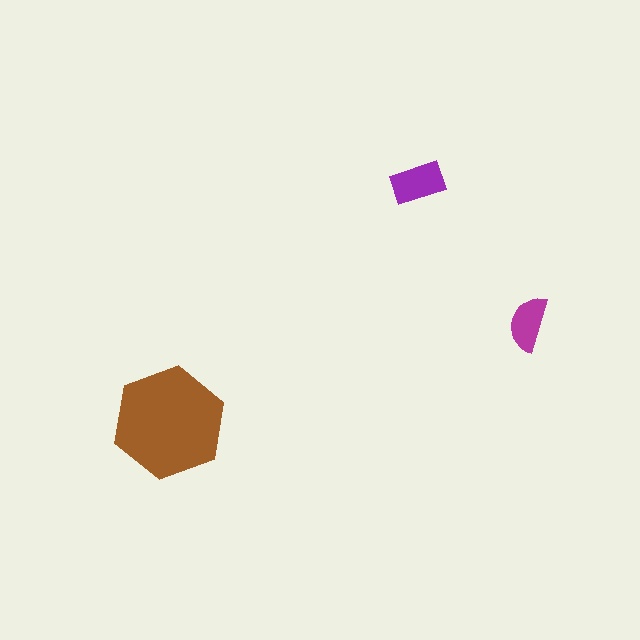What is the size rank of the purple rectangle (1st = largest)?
2nd.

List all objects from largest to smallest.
The brown hexagon, the purple rectangle, the magenta semicircle.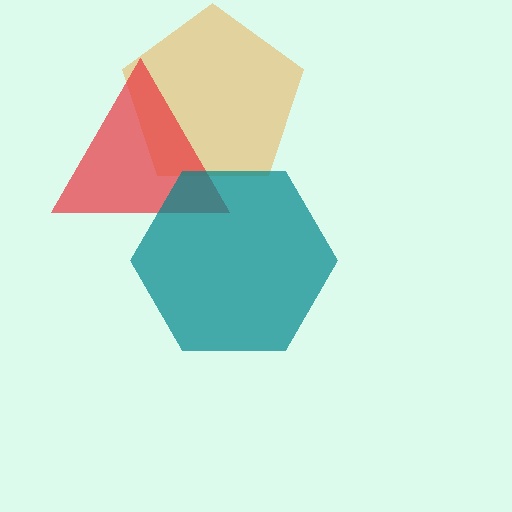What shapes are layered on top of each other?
The layered shapes are: an orange pentagon, a red triangle, a teal hexagon.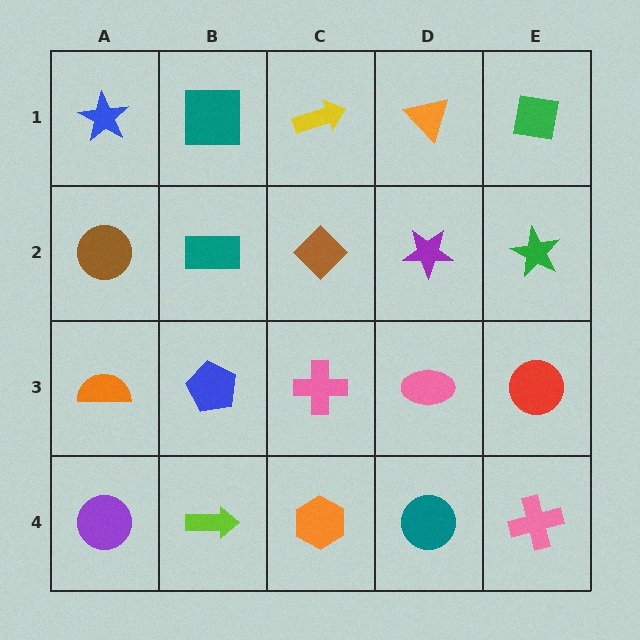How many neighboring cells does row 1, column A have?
2.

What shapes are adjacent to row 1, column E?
A green star (row 2, column E), an orange triangle (row 1, column D).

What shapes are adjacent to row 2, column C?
A yellow arrow (row 1, column C), a pink cross (row 3, column C), a teal rectangle (row 2, column B), a purple star (row 2, column D).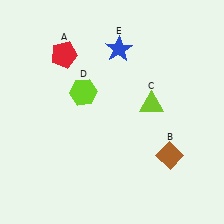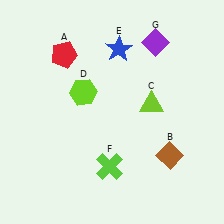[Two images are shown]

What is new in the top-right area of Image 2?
A purple diamond (G) was added in the top-right area of Image 2.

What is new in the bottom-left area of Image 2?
A lime cross (F) was added in the bottom-left area of Image 2.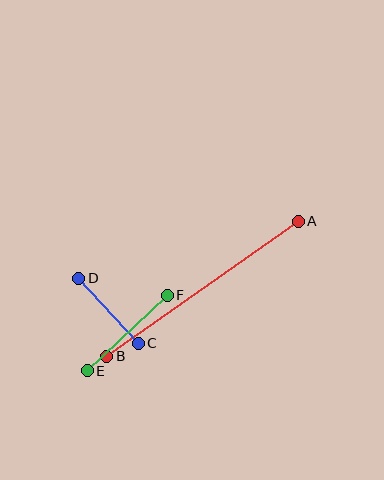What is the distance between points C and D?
The distance is approximately 88 pixels.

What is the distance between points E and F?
The distance is approximately 110 pixels.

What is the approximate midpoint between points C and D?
The midpoint is at approximately (109, 311) pixels.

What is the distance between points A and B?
The distance is approximately 234 pixels.